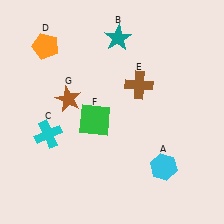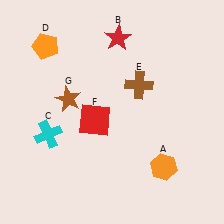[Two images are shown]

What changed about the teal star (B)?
In Image 1, B is teal. In Image 2, it changed to red.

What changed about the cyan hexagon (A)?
In Image 1, A is cyan. In Image 2, it changed to orange.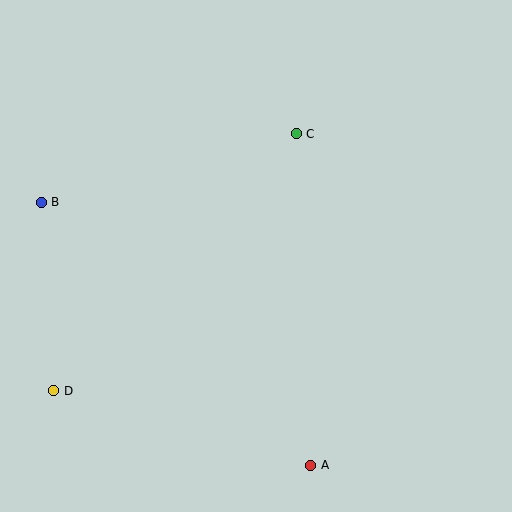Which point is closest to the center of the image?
Point C at (296, 134) is closest to the center.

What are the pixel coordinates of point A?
Point A is at (311, 465).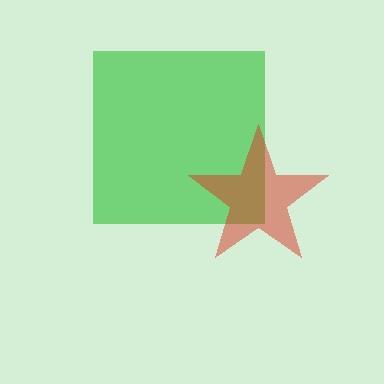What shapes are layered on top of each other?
The layered shapes are: a green square, a red star.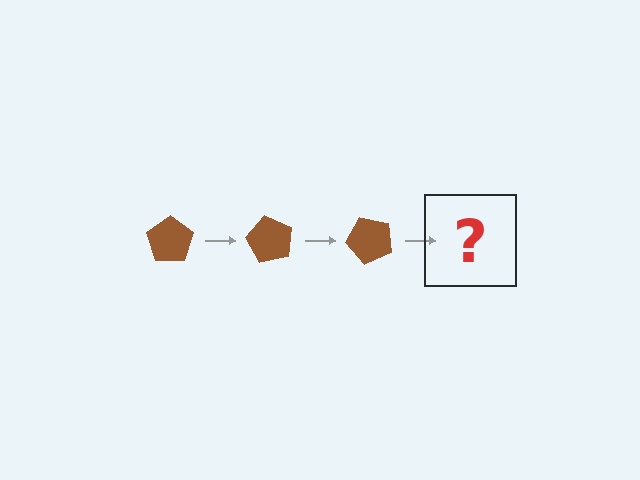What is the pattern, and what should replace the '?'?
The pattern is that the pentagon rotates 60 degrees each step. The '?' should be a brown pentagon rotated 180 degrees.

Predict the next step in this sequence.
The next step is a brown pentagon rotated 180 degrees.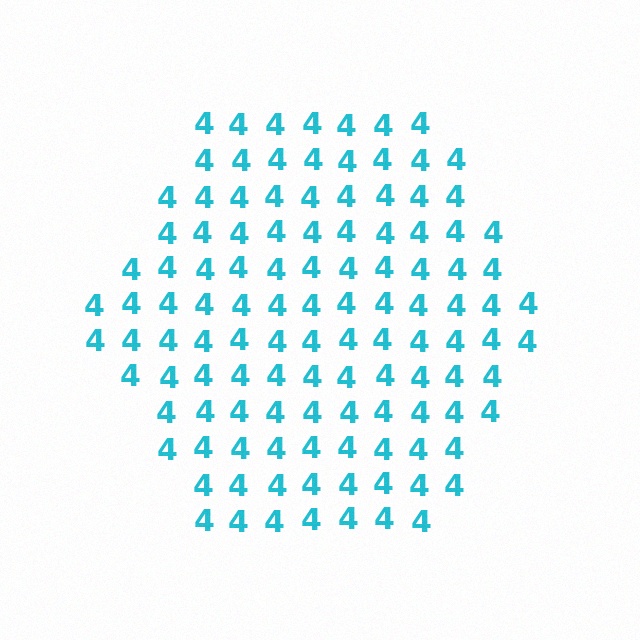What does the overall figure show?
The overall figure shows a hexagon.